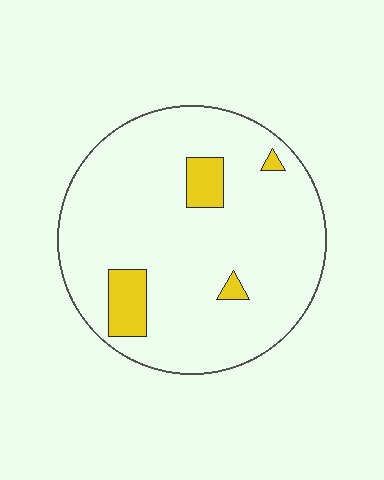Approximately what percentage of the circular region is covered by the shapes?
Approximately 10%.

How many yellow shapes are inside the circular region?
4.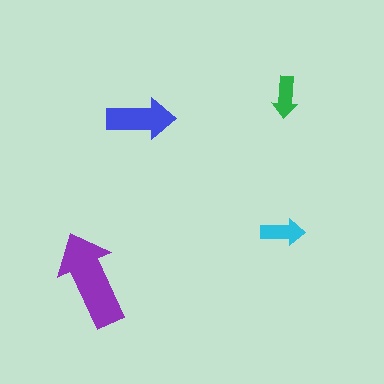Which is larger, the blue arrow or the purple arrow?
The purple one.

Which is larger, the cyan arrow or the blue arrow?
The blue one.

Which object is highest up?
The green arrow is topmost.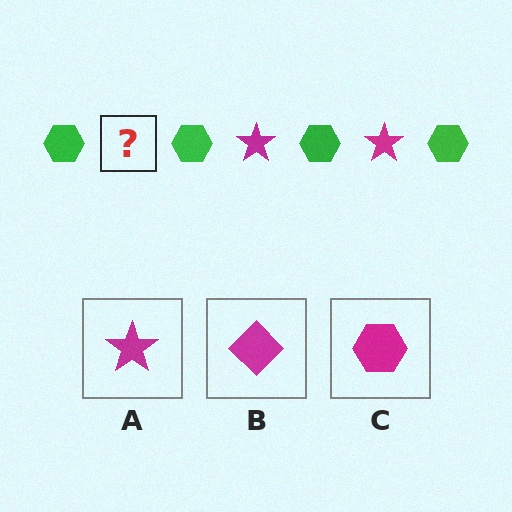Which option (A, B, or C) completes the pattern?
A.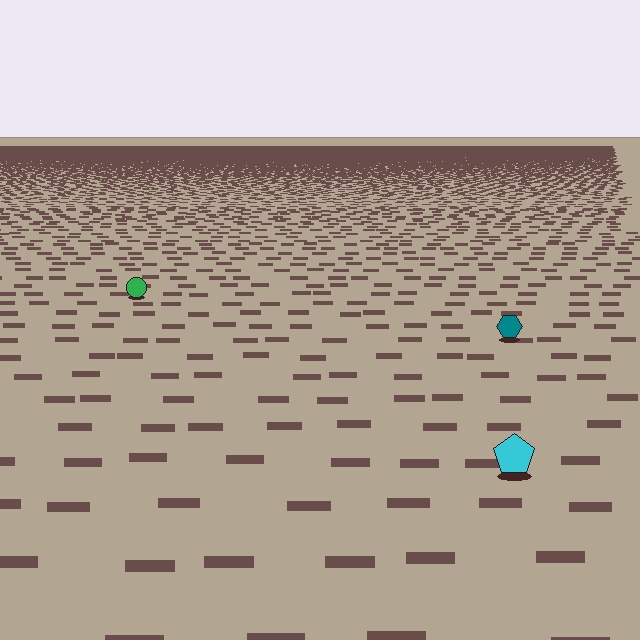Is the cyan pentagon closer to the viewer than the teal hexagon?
Yes. The cyan pentagon is closer — you can tell from the texture gradient: the ground texture is coarser near it.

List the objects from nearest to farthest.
From nearest to farthest: the cyan pentagon, the teal hexagon, the green circle.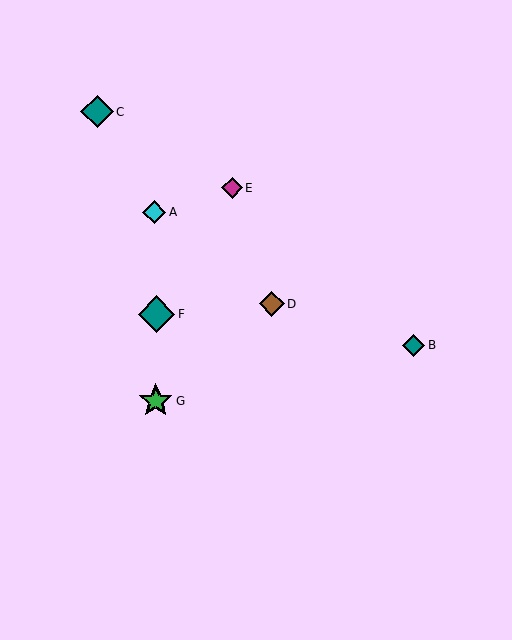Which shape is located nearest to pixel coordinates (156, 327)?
The teal diamond (labeled F) at (156, 314) is nearest to that location.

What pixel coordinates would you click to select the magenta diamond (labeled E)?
Click at (232, 188) to select the magenta diamond E.